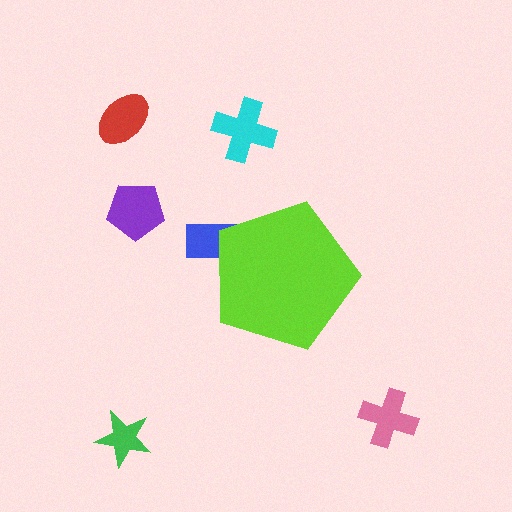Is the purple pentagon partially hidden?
No, the purple pentagon is fully visible.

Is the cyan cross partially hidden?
No, the cyan cross is fully visible.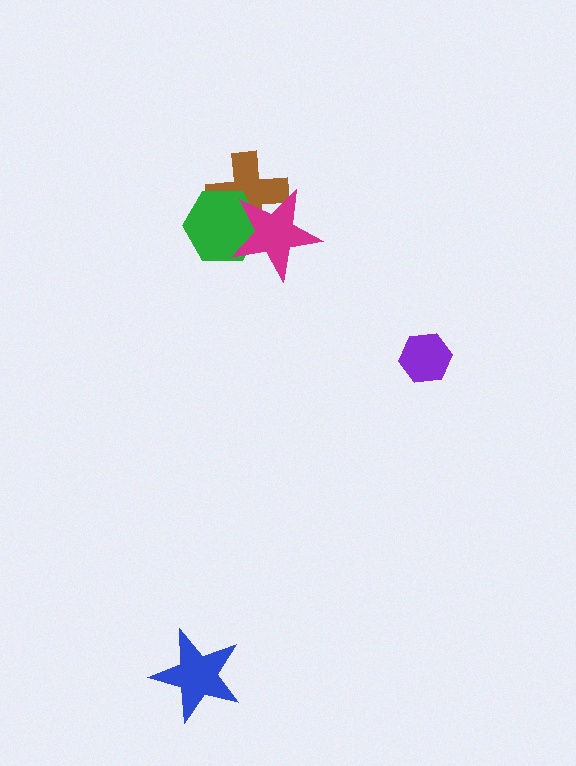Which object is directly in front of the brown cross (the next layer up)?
The green hexagon is directly in front of the brown cross.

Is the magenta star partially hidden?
No, no other shape covers it.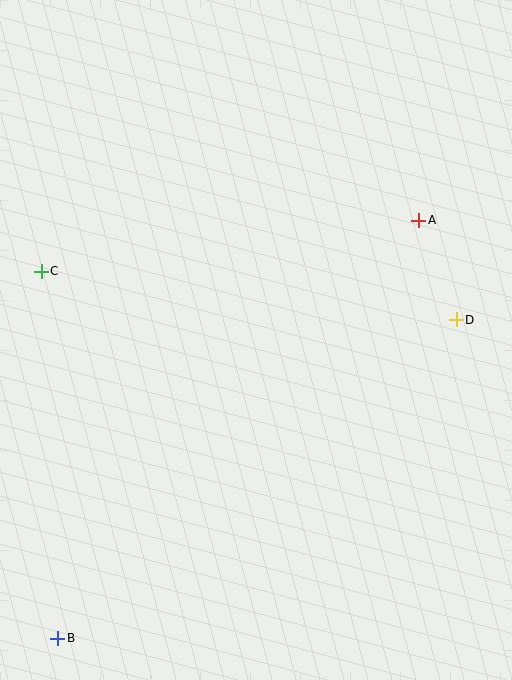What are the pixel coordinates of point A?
Point A is at (419, 220).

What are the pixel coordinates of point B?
Point B is at (58, 638).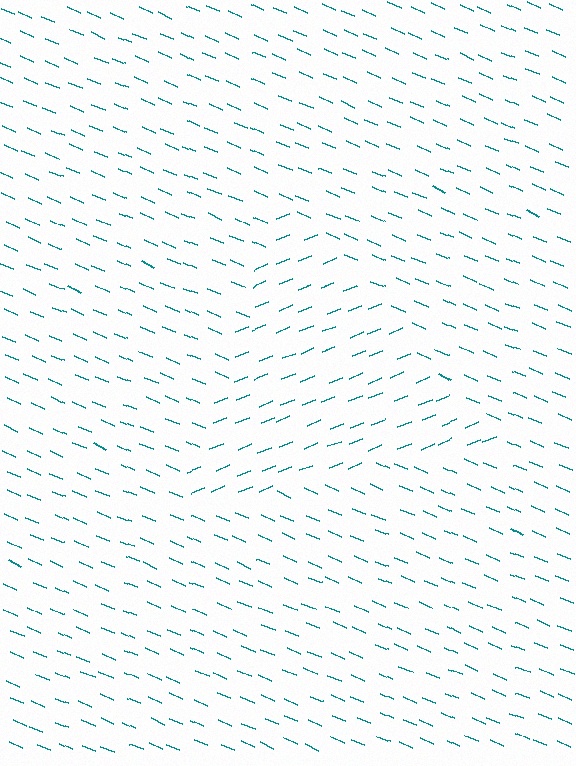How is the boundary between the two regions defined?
The boundary is defined purely by a change in line orientation (approximately 45 degrees difference). All lines are the same color and thickness.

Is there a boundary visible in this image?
Yes, there is a texture boundary formed by a change in line orientation.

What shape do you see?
I see a triangle.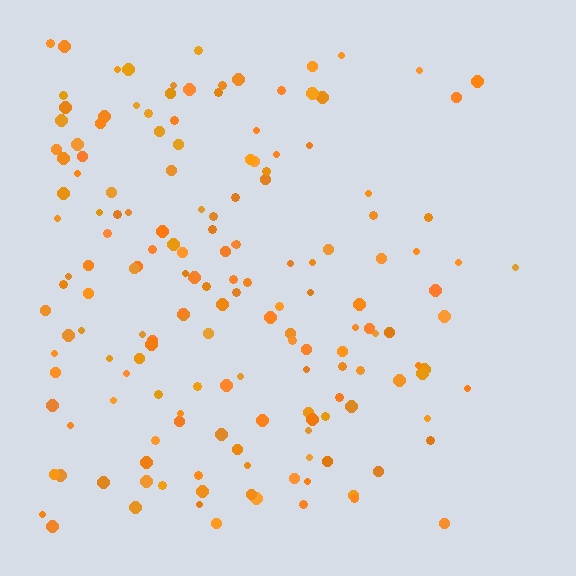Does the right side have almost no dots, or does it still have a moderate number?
Still a moderate number, just noticeably fewer than the left.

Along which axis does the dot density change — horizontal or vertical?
Horizontal.